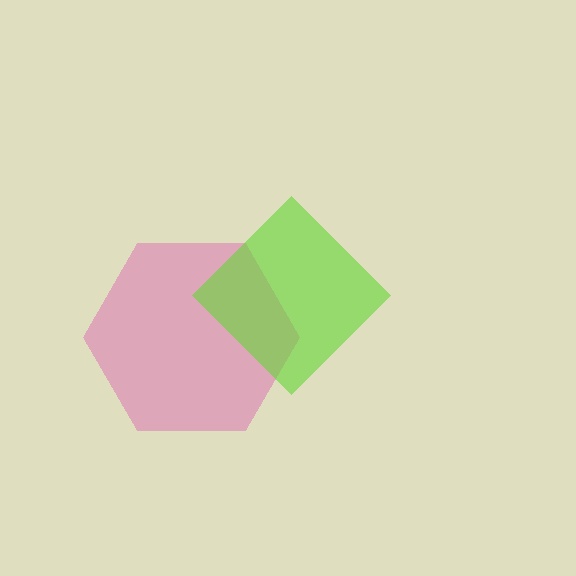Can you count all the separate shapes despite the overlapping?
Yes, there are 2 separate shapes.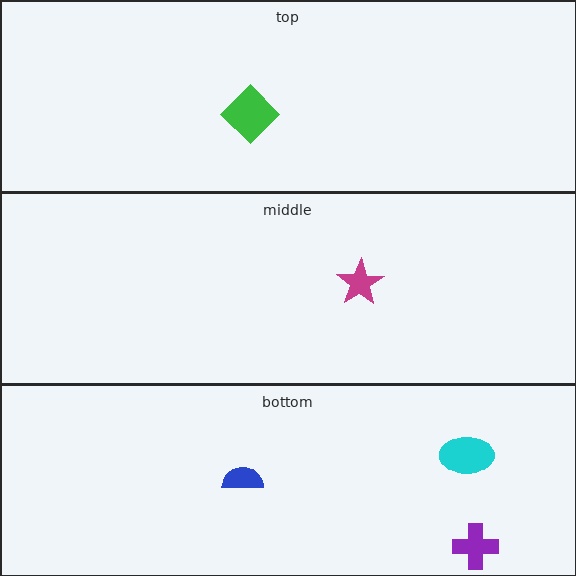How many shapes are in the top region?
1.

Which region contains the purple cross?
The bottom region.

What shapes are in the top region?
The green diamond.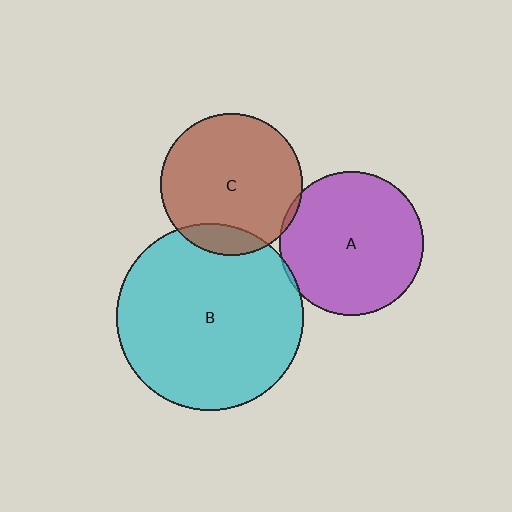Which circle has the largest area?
Circle B (cyan).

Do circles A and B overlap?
Yes.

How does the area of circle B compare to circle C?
Approximately 1.7 times.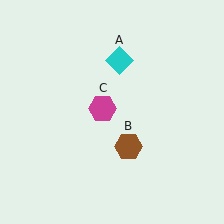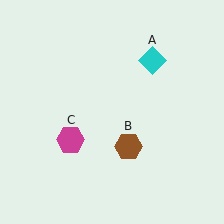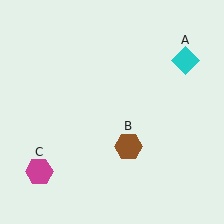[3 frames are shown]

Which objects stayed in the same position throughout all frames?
Brown hexagon (object B) remained stationary.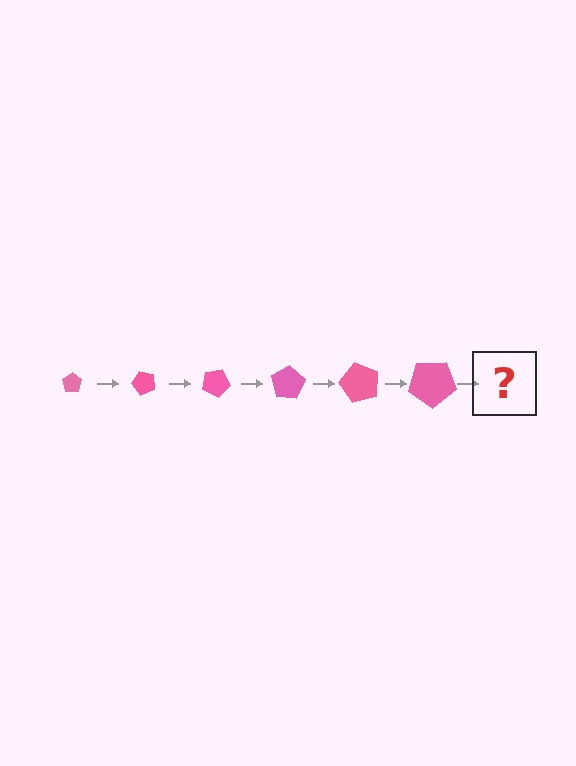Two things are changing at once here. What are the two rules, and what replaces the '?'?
The two rules are that the pentagon grows larger each step and it rotates 50 degrees each step. The '?' should be a pentagon, larger than the previous one and rotated 300 degrees from the start.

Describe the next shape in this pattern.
It should be a pentagon, larger than the previous one and rotated 300 degrees from the start.